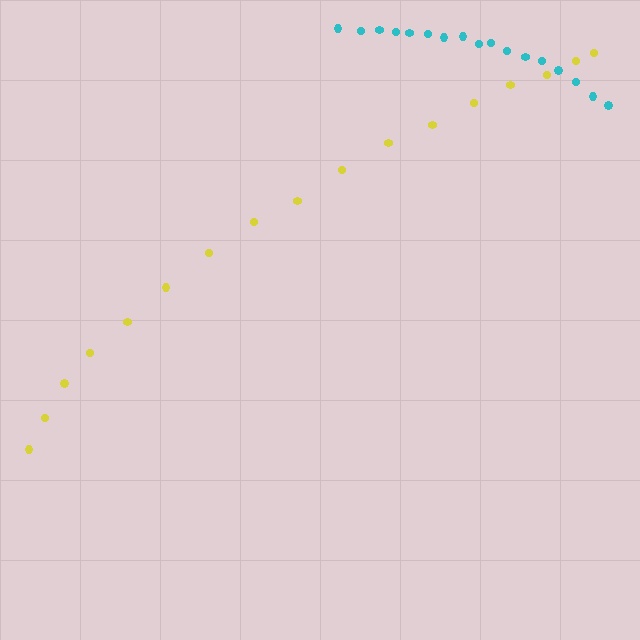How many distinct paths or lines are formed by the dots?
There are 2 distinct paths.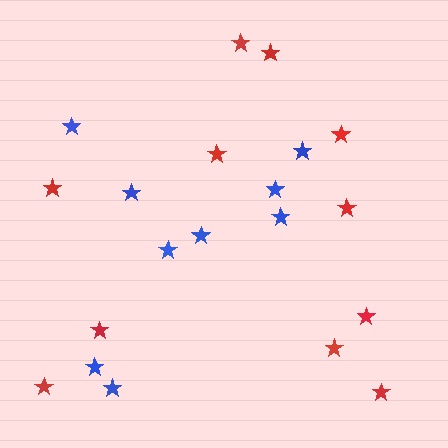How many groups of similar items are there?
There are 2 groups: one group of blue stars (9) and one group of red stars (11).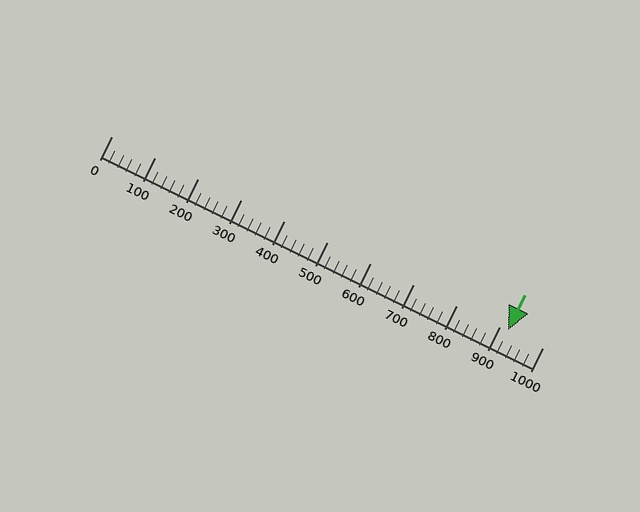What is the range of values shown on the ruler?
The ruler shows values from 0 to 1000.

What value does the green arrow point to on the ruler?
The green arrow points to approximately 920.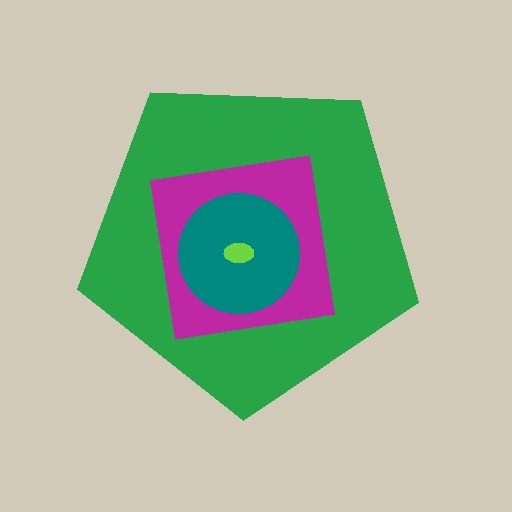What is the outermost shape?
The green pentagon.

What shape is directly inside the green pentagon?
The magenta square.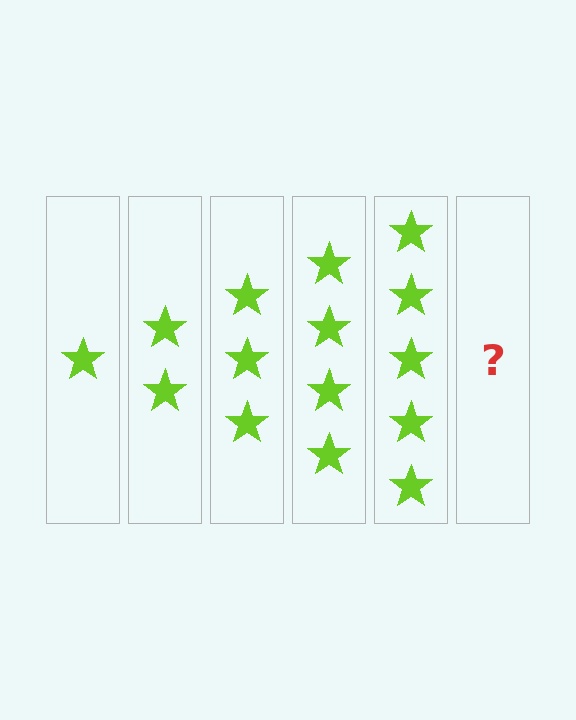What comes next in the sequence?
The next element should be 6 stars.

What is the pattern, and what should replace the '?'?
The pattern is that each step adds one more star. The '?' should be 6 stars.